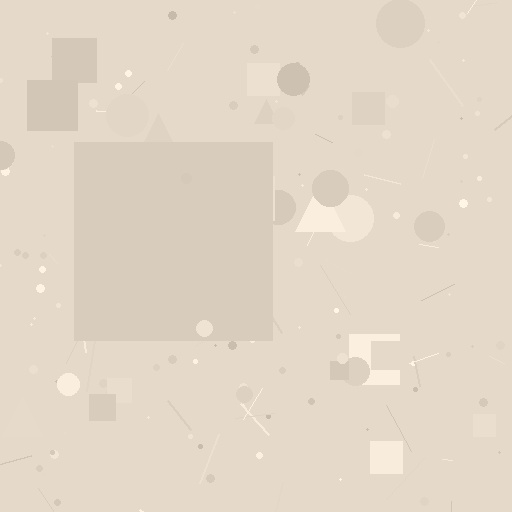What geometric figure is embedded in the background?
A square is embedded in the background.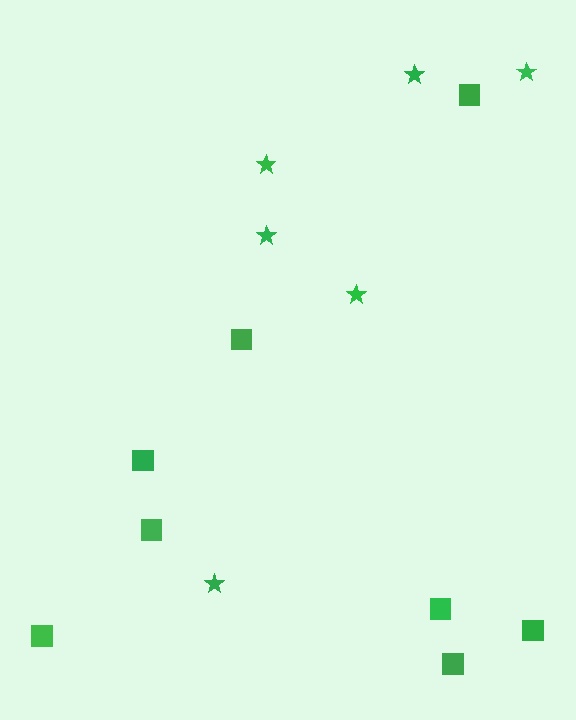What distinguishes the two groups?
There are 2 groups: one group of squares (8) and one group of stars (6).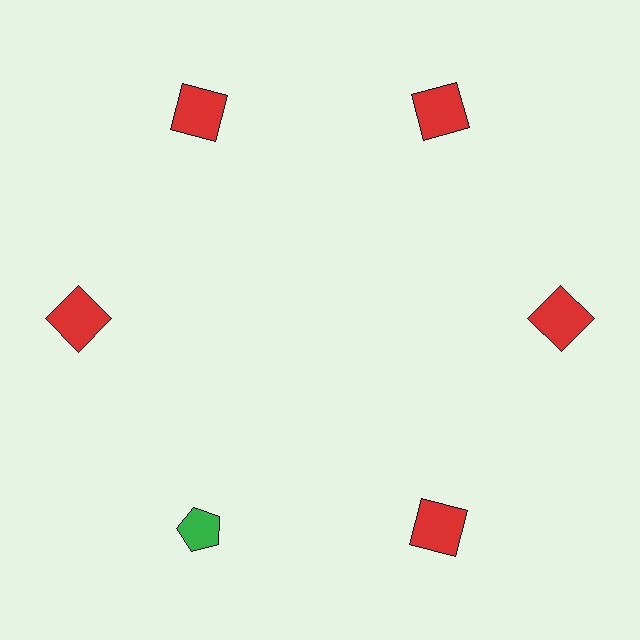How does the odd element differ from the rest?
It differs in both color (green instead of red) and shape (pentagon instead of square).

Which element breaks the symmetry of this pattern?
The green pentagon at roughly the 7 o'clock position breaks the symmetry. All other shapes are red squares.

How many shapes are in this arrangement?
There are 6 shapes arranged in a ring pattern.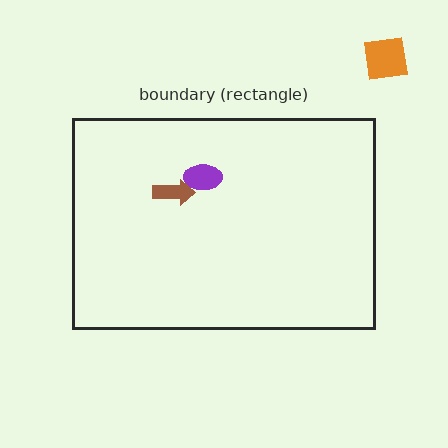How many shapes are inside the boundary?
2 inside, 1 outside.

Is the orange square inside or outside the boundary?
Outside.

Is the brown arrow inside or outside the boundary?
Inside.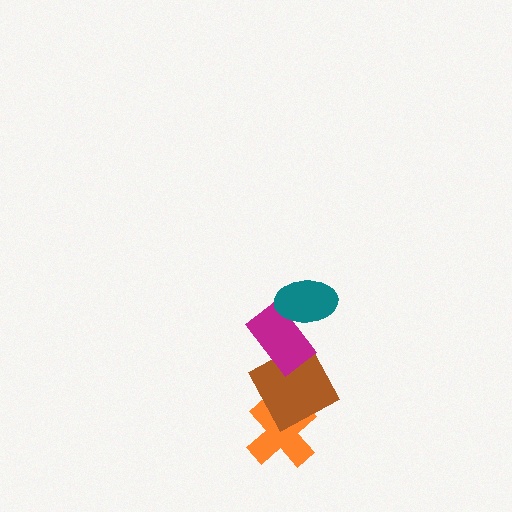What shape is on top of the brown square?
The magenta rectangle is on top of the brown square.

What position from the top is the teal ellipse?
The teal ellipse is 1st from the top.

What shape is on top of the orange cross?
The brown square is on top of the orange cross.